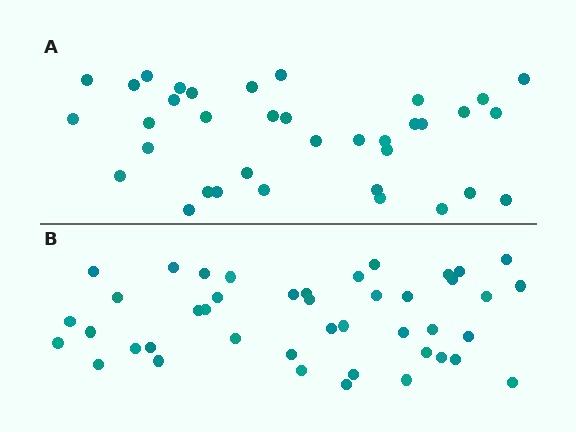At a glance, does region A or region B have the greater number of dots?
Region B (the bottom region) has more dots.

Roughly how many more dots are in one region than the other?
Region B has roughly 8 or so more dots than region A.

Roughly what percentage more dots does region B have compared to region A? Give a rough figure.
About 20% more.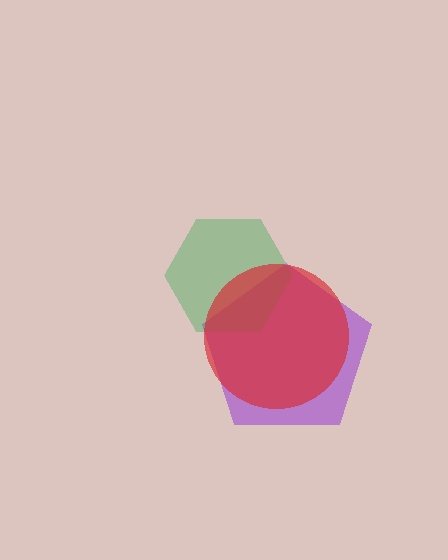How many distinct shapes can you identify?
There are 3 distinct shapes: a purple pentagon, a green hexagon, a red circle.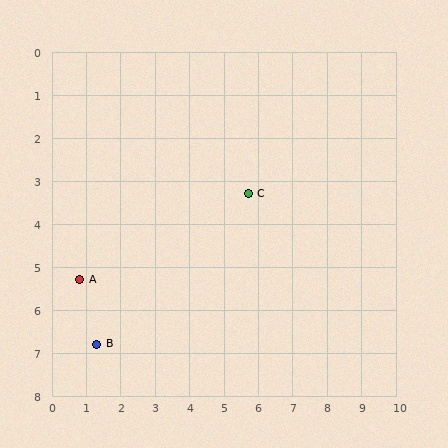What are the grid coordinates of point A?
Point A is at approximately (0.8, 5.3).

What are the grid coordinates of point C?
Point C is at approximately (5.7, 3.3).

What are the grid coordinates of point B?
Point B is at approximately (1.3, 6.8).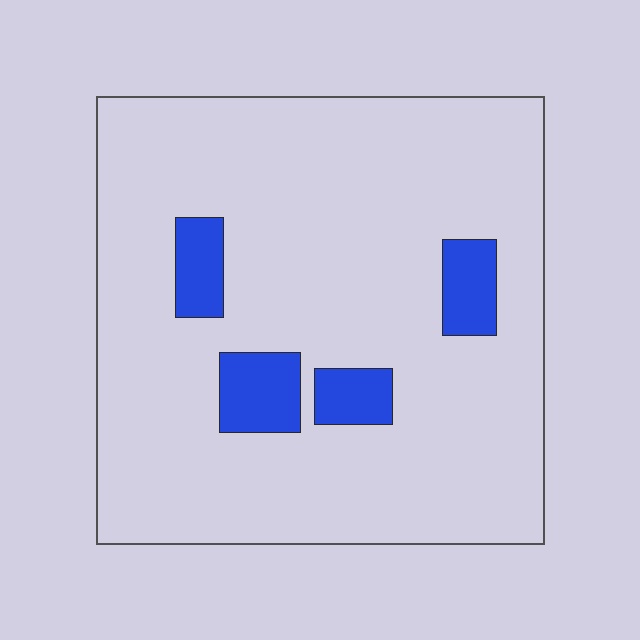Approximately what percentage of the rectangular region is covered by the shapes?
Approximately 10%.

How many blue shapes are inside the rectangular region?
4.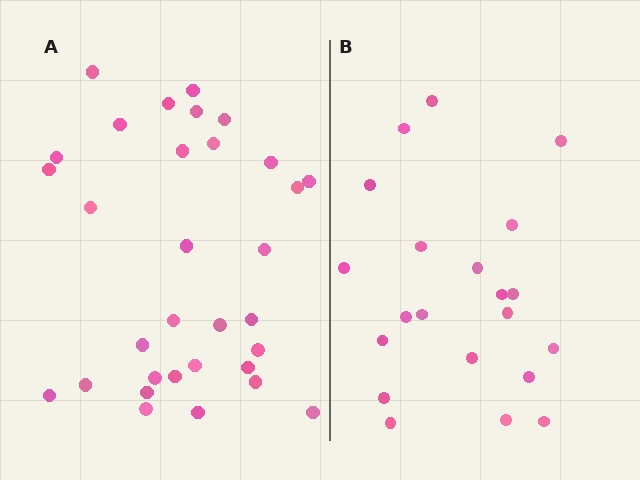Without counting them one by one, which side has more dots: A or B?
Region A (the left region) has more dots.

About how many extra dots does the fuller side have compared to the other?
Region A has roughly 12 or so more dots than region B.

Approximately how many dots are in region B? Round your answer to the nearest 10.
About 20 dots. (The exact count is 21, which rounds to 20.)